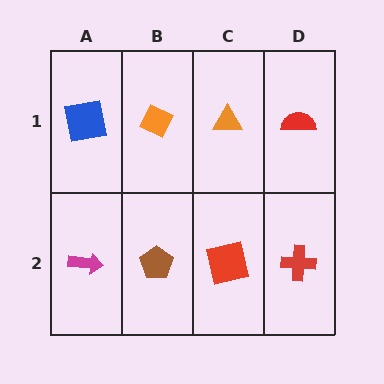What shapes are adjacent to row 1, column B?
A brown pentagon (row 2, column B), a blue square (row 1, column A), an orange triangle (row 1, column C).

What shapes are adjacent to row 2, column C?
An orange triangle (row 1, column C), a brown pentagon (row 2, column B), a red cross (row 2, column D).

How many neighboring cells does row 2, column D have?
2.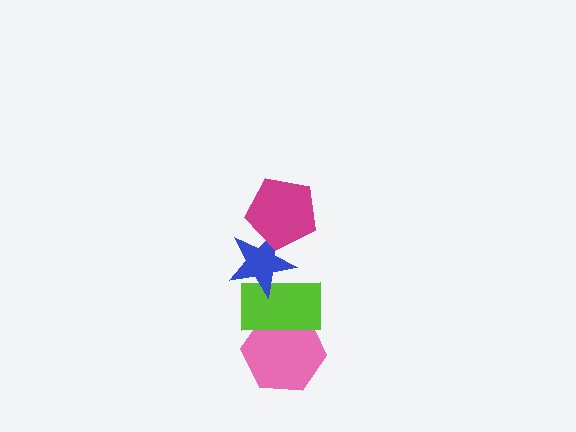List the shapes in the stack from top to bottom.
From top to bottom: the magenta pentagon, the blue star, the lime rectangle, the pink hexagon.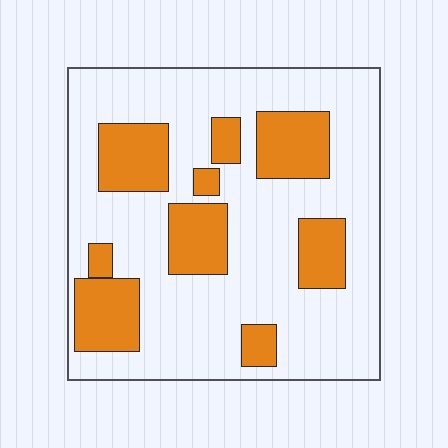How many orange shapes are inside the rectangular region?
9.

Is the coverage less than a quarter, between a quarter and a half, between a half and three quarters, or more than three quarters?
Between a quarter and a half.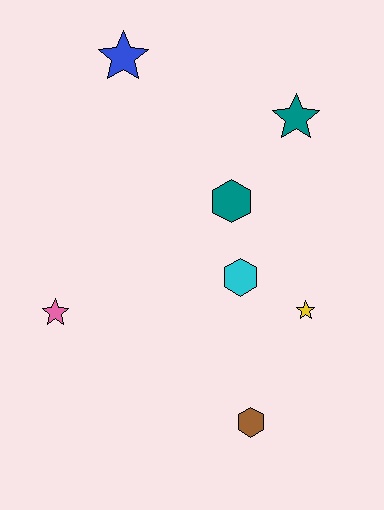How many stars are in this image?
There are 4 stars.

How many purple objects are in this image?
There are no purple objects.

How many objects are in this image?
There are 7 objects.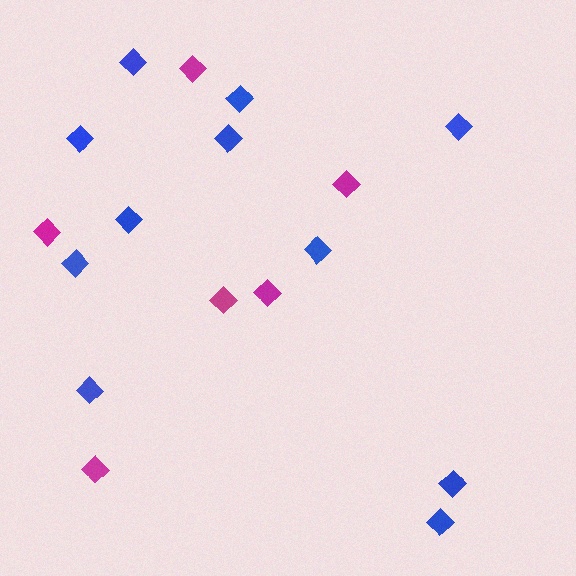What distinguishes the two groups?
There are 2 groups: one group of magenta diamonds (6) and one group of blue diamonds (11).